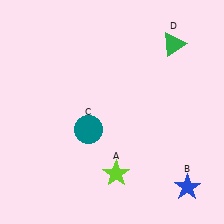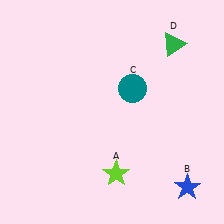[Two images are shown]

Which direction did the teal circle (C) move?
The teal circle (C) moved right.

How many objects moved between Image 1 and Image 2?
1 object moved between the two images.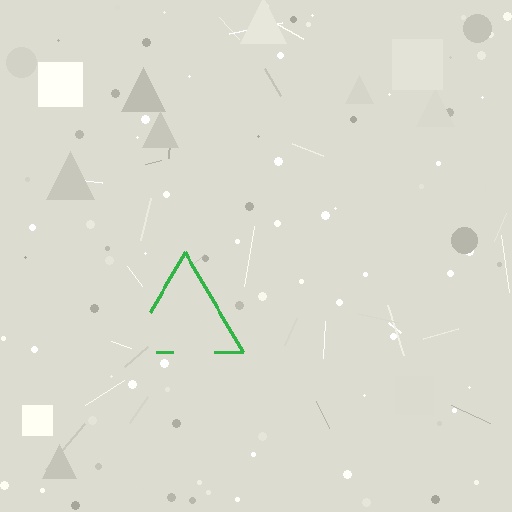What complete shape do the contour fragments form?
The contour fragments form a triangle.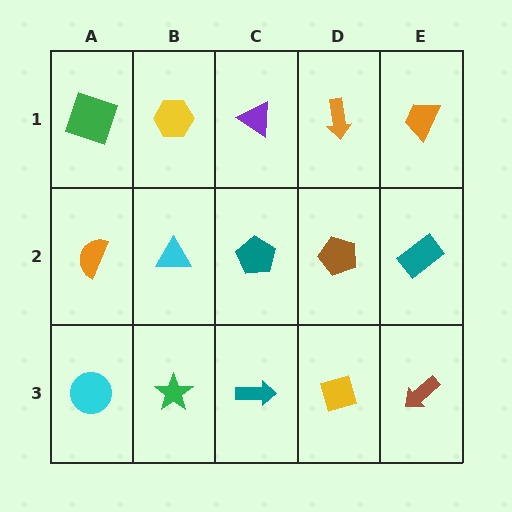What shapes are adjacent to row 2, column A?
A green square (row 1, column A), a cyan circle (row 3, column A), a cyan triangle (row 2, column B).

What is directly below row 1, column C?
A teal pentagon.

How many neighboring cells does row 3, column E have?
2.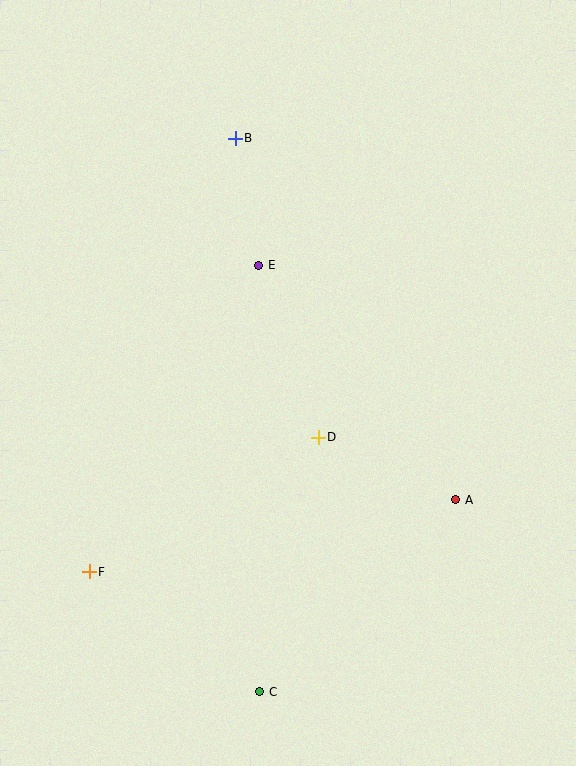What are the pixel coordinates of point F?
Point F is at (89, 572).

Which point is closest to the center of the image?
Point D at (318, 437) is closest to the center.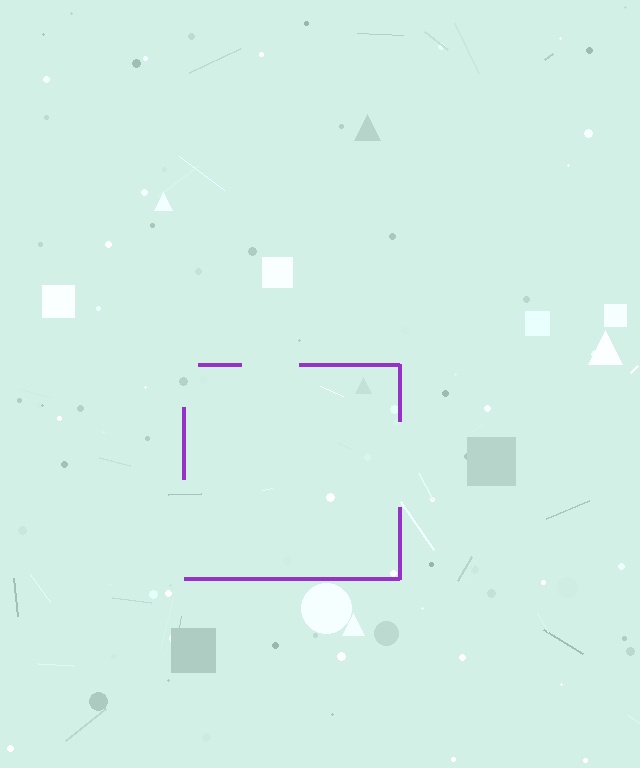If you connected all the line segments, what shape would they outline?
They would outline a square.